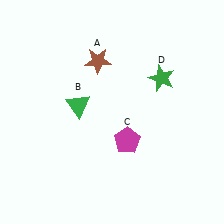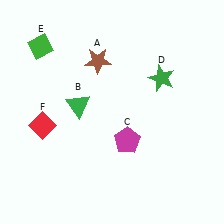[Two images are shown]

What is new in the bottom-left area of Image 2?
A red diamond (F) was added in the bottom-left area of Image 2.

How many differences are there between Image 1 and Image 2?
There are 2 differences between the two images.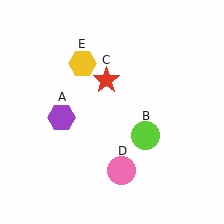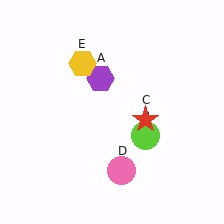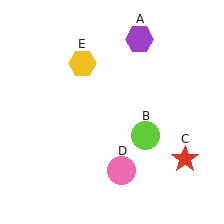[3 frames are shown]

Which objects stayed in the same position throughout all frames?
Lime circle (object B) and pink circle (object D) and yellow hexagon (object E) remained stationary.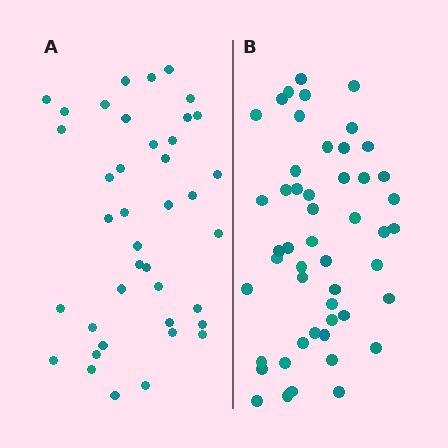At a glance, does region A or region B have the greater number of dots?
Region B (the right region) has more dots.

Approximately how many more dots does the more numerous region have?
Region B has roughly 10 or so more dots than region A.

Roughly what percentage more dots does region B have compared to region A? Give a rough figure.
About 25% more.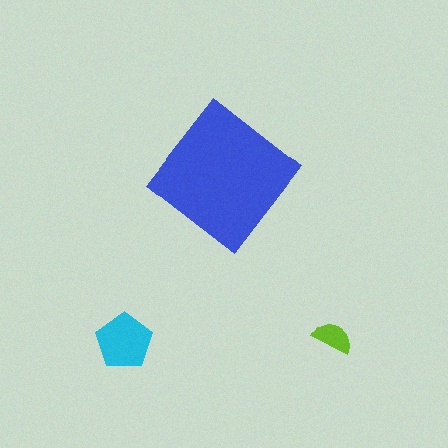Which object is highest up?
The blue diamond is topmost.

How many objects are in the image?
There are 3 objects in the image.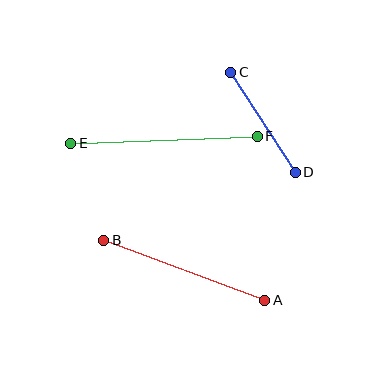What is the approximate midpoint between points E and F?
The midpoint is at approximately (164, 140) pixels.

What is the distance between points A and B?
The distance is approximately 172 pixels.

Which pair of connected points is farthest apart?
Points E and F are farthest apart.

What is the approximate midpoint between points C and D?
The midpoint is at approximately (263, 122) pixels.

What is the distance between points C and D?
The distance is approximately 119 pixels.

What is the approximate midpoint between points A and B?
The midpoint is at approximately (184, 270) pixels.